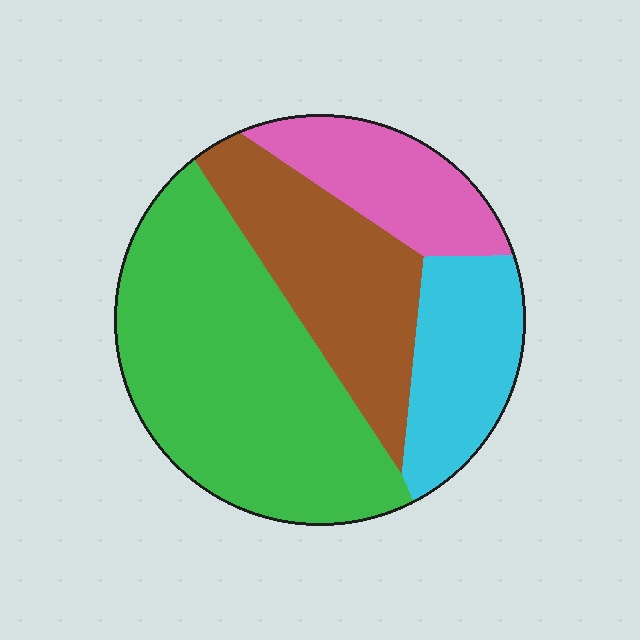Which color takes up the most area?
Green, at roughly 45%.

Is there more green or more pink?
Green.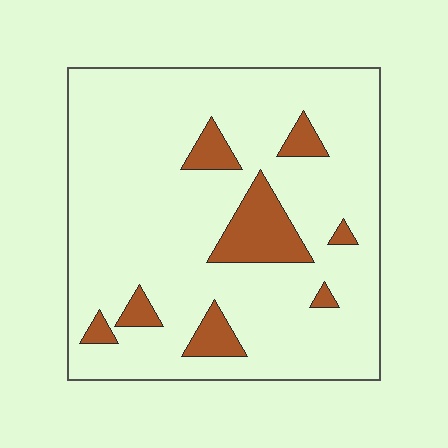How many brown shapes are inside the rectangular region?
8.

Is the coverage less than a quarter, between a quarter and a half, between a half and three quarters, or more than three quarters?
Less than a quarter.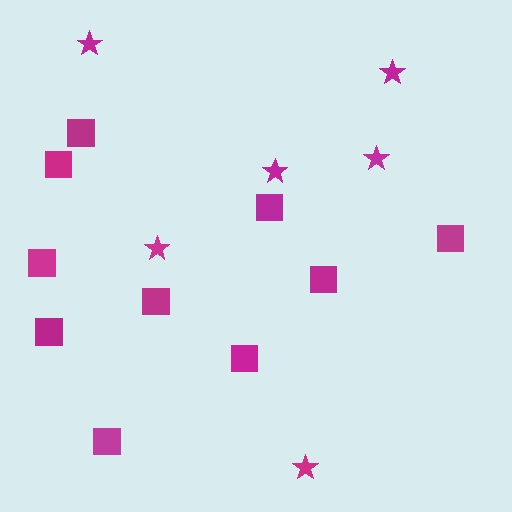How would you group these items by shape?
There are 2 groups: one group of stars (6) and one group of squares (10).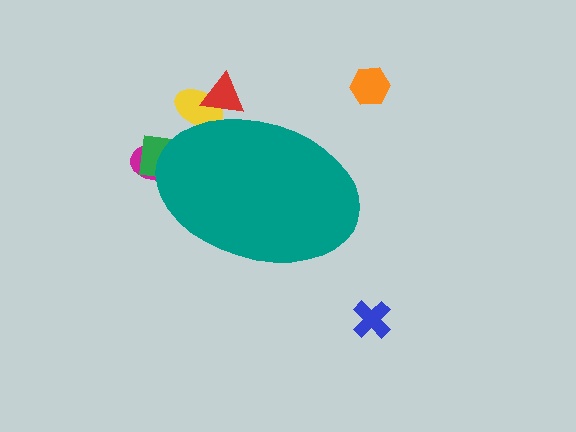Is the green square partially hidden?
Yes, the green square is partially hidden behind the teal ellipse.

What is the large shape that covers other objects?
A teal ellipse.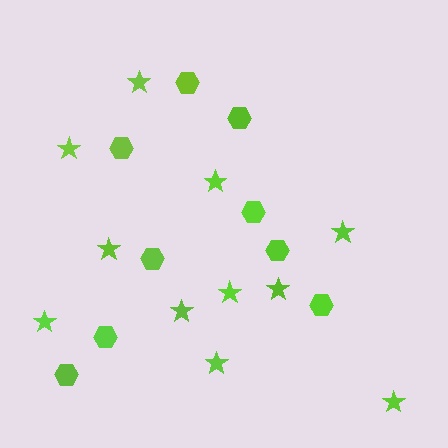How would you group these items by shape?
There are 2 groups: one group of hexagons (9) and one group of stars (11).